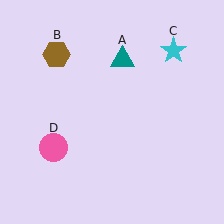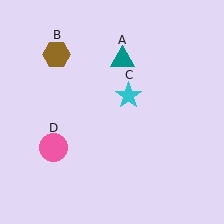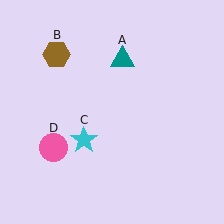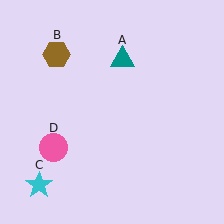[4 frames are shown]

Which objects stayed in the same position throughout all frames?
Teal triangle (object A) and brown hexagon (object B) and pink circle (object D) remained stationary.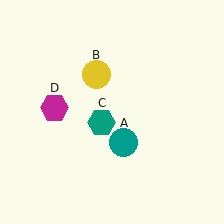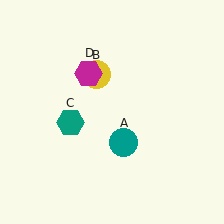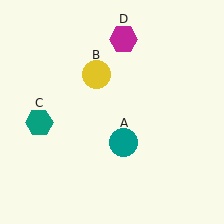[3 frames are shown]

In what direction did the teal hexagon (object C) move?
The teal hexagon (object C) moved left.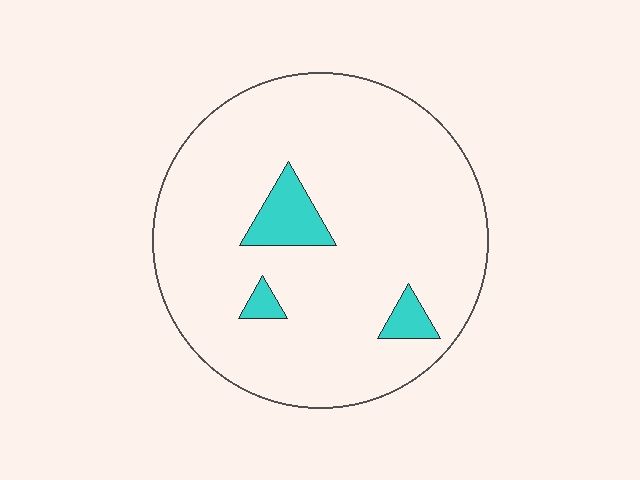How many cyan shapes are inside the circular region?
3.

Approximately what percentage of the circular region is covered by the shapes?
Approximately 10%.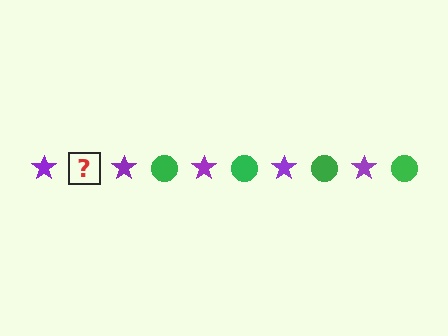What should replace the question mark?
The question mark should be replaced with a green circle.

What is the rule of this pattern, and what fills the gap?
The rule is that the pattern alternates between purple star and green circle. The gap should be filled with a green circle.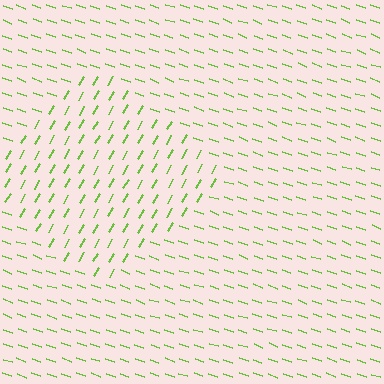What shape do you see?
I see a diamond.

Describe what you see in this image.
The image is filled with small lime line segments. A diamond region in the image has lines oriented differently from the surrounding lines, creating a visible texture boundary.